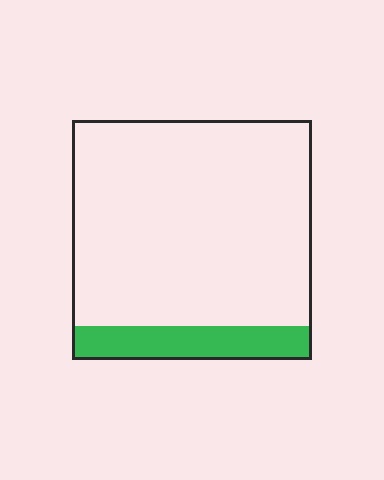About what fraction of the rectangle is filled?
About one eighth (1/8).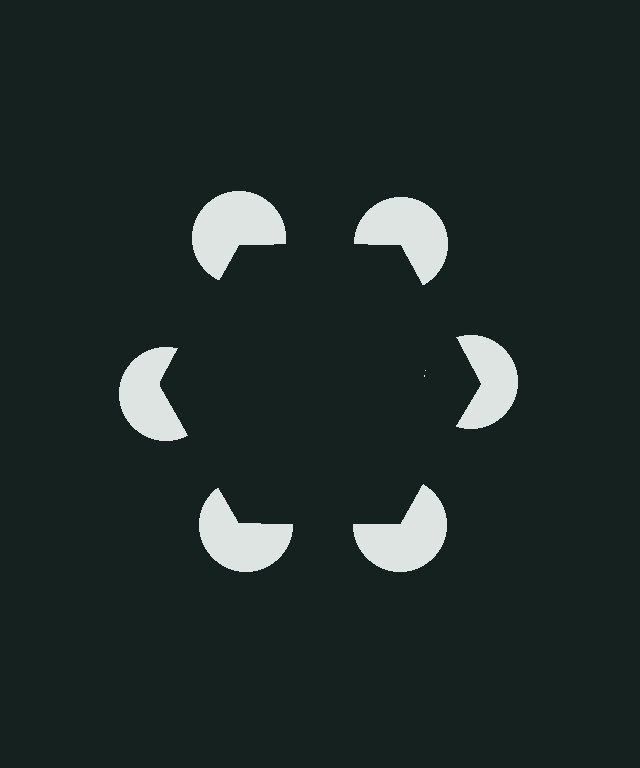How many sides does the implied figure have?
6 sides.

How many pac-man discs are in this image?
There are 6 — one at each vertex of the illusory hexagon.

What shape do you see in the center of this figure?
An illusory hexagon — its edges are inferred from the aligned wedge cuts in the pac-man discs, not physically drawn.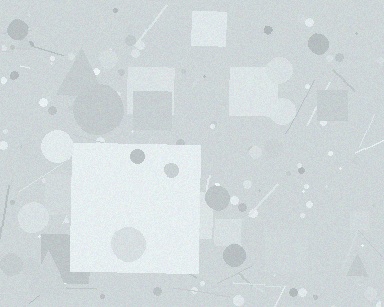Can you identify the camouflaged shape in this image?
The camouflaged shape is a square.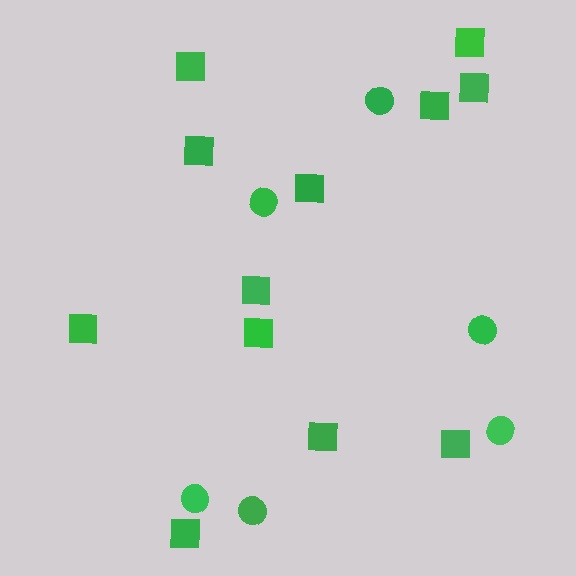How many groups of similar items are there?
There are 2 groups: one group of squares (12) and one group of circles (6).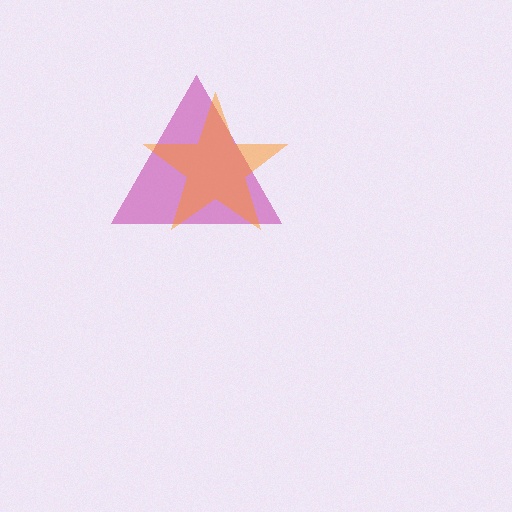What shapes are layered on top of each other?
The layered shapes are: a magenta triangle, an orange star.